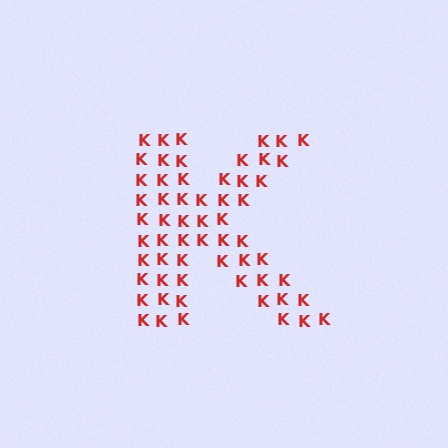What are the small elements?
The small elements are letter K's.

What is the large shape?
The large shape is the letter K.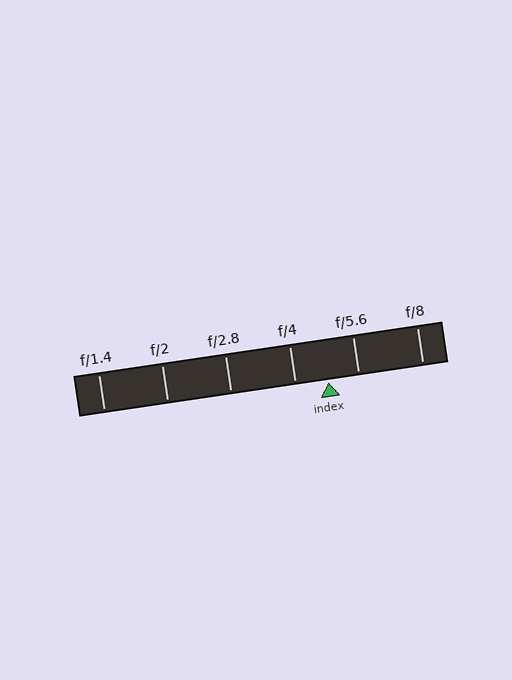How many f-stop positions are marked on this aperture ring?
There are 6 f-stop positions marked.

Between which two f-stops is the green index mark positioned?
The index mark is between f/4 and f/5.6.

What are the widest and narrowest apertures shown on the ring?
The widest aperture shown is f/1.4 and the narrowest is f/8.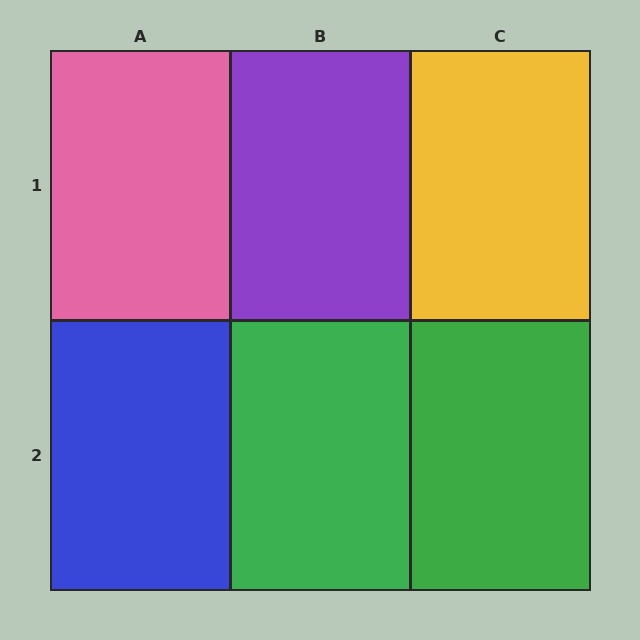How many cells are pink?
1 cell is pink.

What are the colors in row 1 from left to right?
Pink, purple, yellow.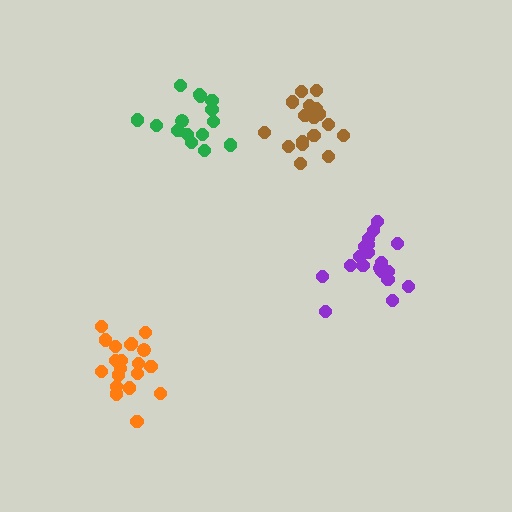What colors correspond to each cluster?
The clusters are colored: orange, purple, brown, green.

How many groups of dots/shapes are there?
There are 4 groups.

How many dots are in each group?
Group 1: 20 dots, Group 2: 19 dots, Group 3: 17 dots, Group 4: 15 dots (71 total).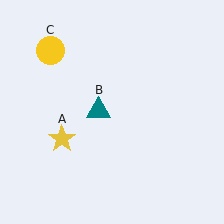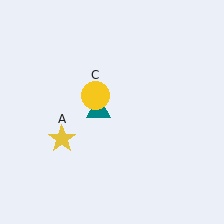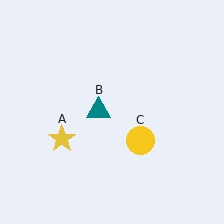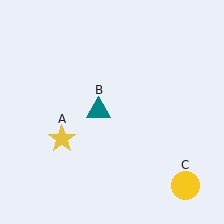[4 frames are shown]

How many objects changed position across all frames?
1 object changed position: yellow circle (object C).